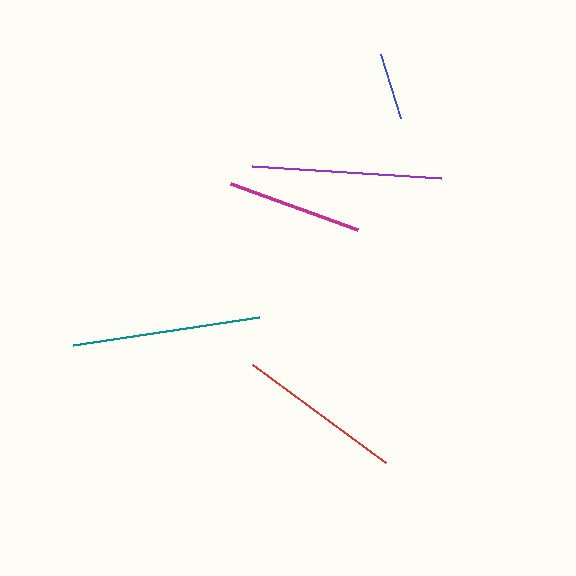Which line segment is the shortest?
The blue line is the shortest at approximately 66 pixels.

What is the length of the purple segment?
The purple segment is approximately 190 pixels long.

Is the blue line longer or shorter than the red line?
The red line is longer than the blue line.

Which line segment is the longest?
The purple line is the longest at approximately 190 pixels.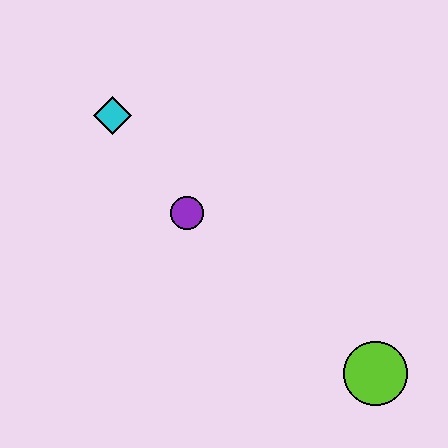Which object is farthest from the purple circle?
The lime circle is farthest from the purple circle.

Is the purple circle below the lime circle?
No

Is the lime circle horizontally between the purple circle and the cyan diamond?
No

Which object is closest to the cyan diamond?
The purple circle is closest to the cyan diamond.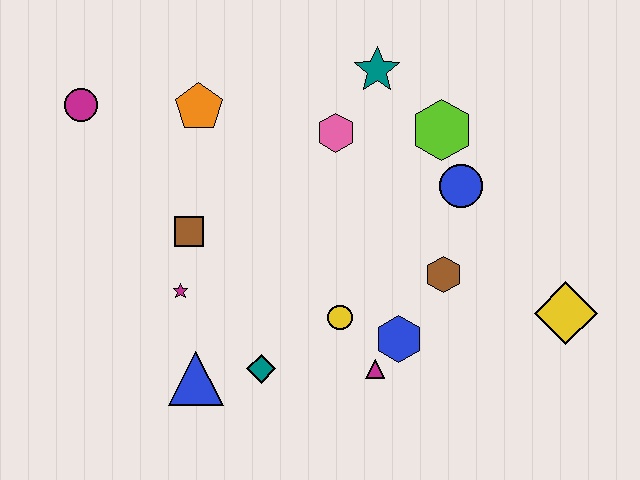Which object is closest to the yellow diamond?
The brown hexagon is closest to the yellow diamond.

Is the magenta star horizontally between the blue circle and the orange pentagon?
No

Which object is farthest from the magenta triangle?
The magenta circle is farthest from the magenta triangle.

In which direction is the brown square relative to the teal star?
The brown square is to the left of the teal star.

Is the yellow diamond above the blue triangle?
Yes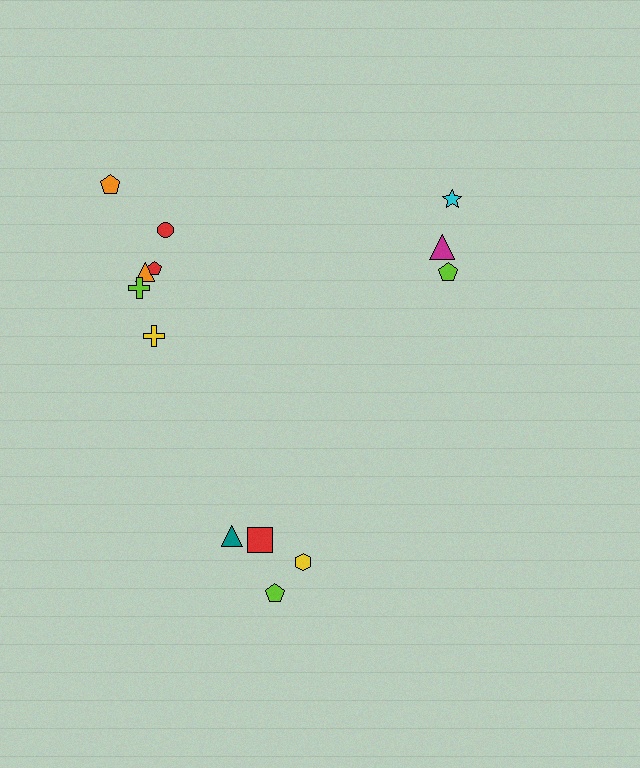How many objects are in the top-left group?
There are 6 objects.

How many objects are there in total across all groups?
There are 13 objects.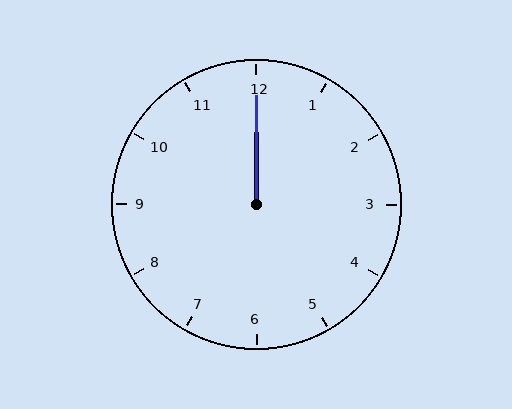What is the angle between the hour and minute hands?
Approximately 0 degrees.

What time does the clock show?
12:00.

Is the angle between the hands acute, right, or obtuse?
It is acute.